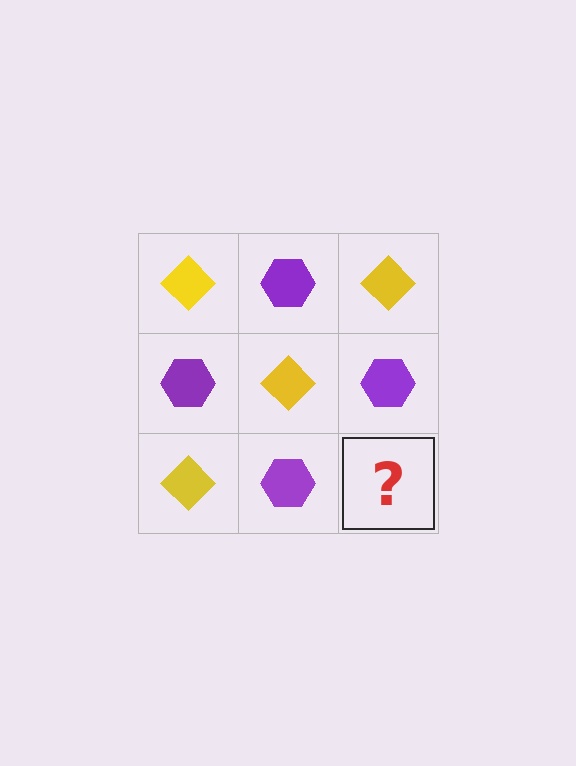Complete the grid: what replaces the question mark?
The question mark should be replaced with a yellow diamond.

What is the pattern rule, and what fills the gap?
The rule is that it alternates yellow diamond and purple hexagon in a checkerboard pattern. The gap should be filled with a yellow diamond.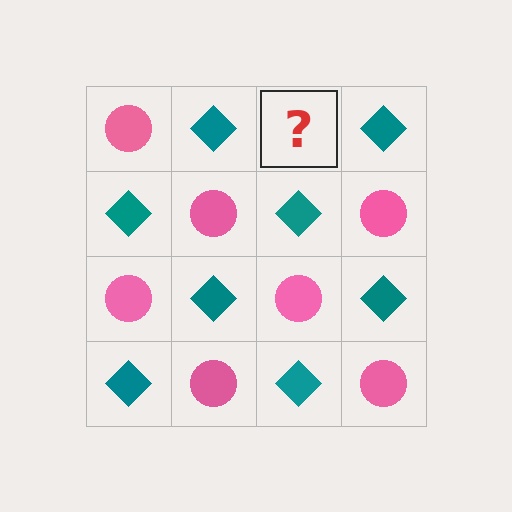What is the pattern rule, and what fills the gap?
The rule is that it alternates pink circle and teal diamond in a checkerboard pattern. The gap should be filled with a pink circle.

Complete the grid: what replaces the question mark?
The question mark should be replaced with a pink circle.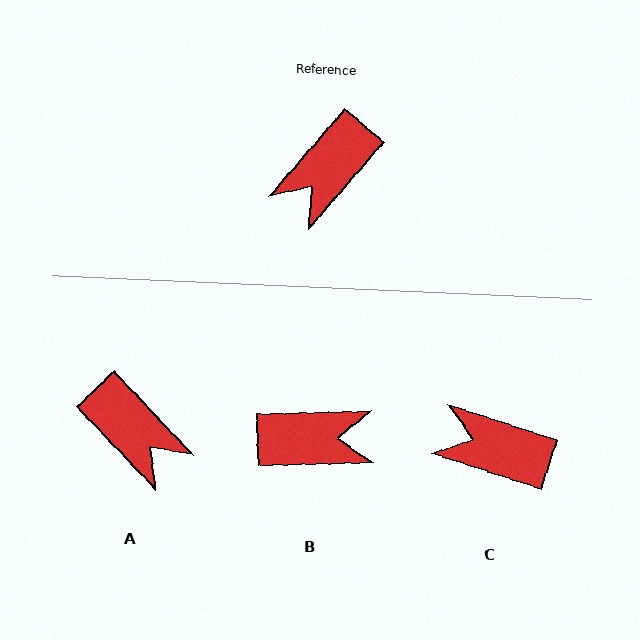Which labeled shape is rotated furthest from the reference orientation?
B, about 132 degrees away.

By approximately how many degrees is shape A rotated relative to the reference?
Approximately 84 degrees counter-clockwise.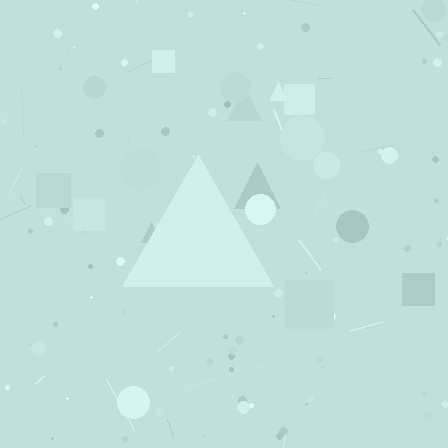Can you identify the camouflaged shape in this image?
The camouflaged shape is a triangle.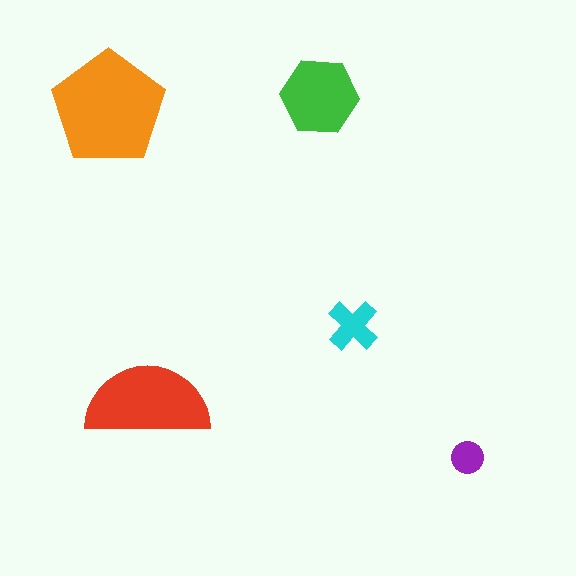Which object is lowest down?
The purple circle is bottommost.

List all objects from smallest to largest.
The purple circle, the cyan cross, the green hexagon, the red semicircle, the orange pentagon.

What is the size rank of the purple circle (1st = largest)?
5th.